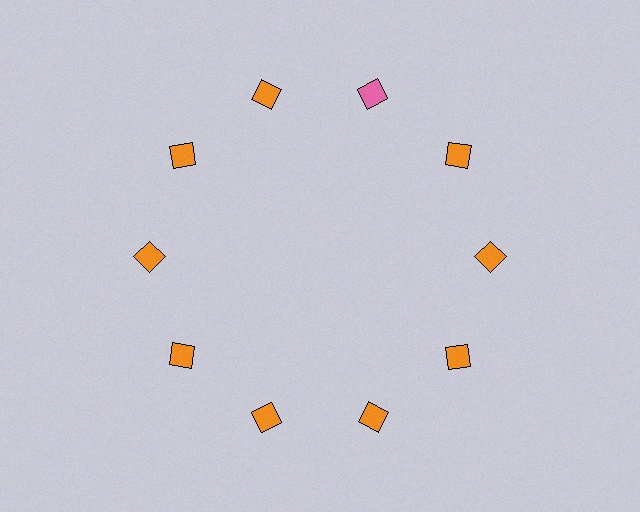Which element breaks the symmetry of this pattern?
The pink square at roughly the 1 o'clock position breaks the symmetry. All other shapes are orange squares.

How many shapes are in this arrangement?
There are 10 shapes arranged in a ring pattern.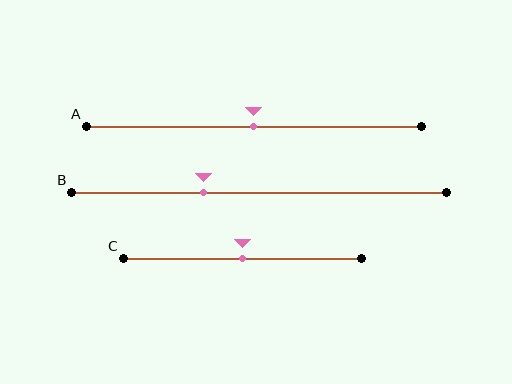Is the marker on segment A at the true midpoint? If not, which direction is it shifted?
Yes, the marker on segment A is at the true midpoint.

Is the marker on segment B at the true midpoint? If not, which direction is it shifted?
No, the marker on segment B is shifted to the left by about 15% of the segment length.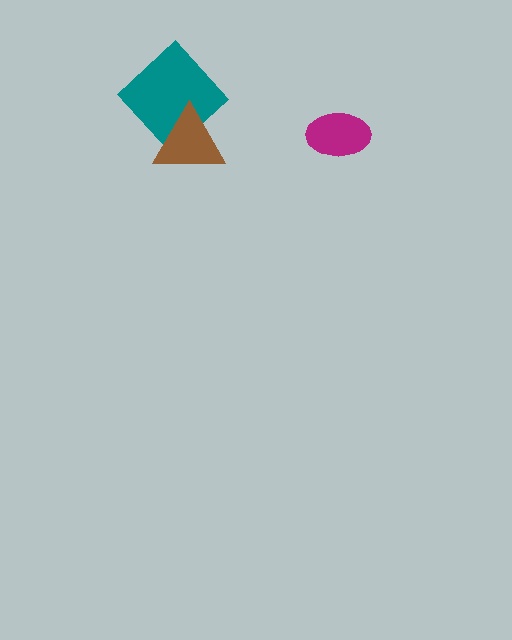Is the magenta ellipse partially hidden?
No, no other shape covers it.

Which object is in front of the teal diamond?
The brown triangle is in front of the teal diamond.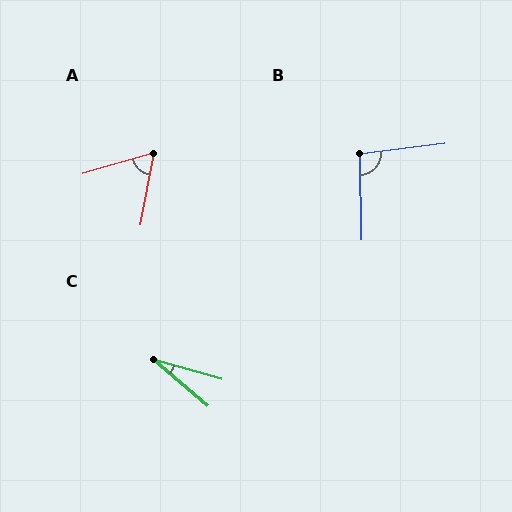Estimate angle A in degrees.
Approximately 63 degrees.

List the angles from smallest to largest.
C (25°), A (63°), B (96°).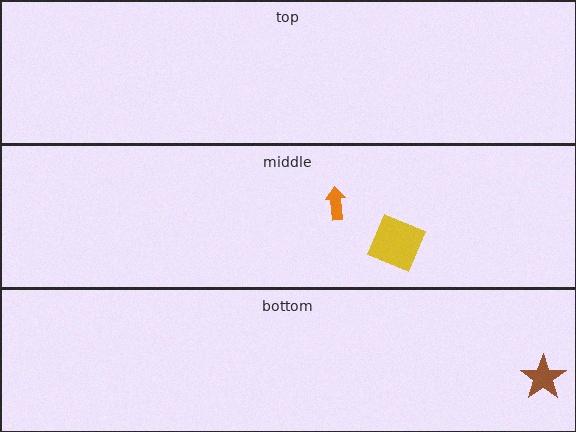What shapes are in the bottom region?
The brown star.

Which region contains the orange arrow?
The middle region.